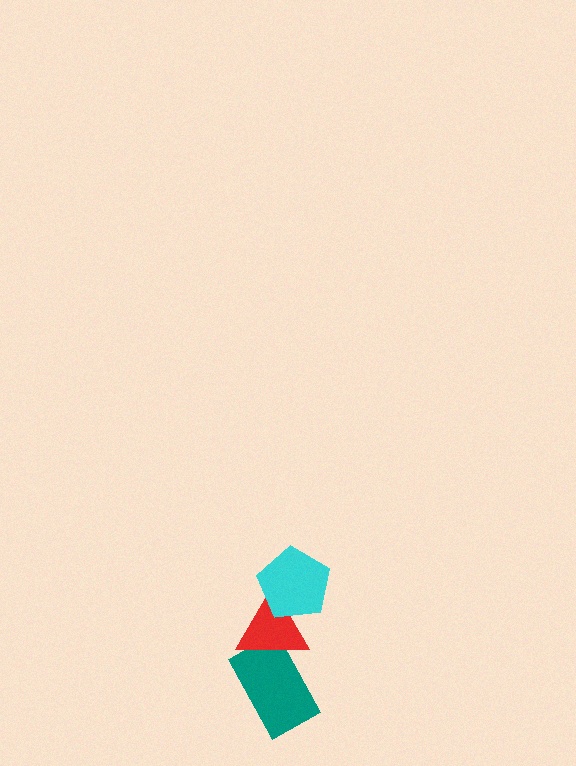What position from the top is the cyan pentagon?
The cyan pentagon is 1st from the top.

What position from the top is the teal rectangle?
The teal rectangle is 3rd from the top.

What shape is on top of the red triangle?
The cyan pentagon is on top of the red triangle.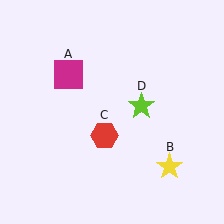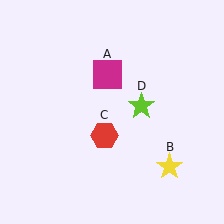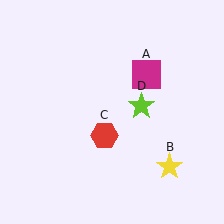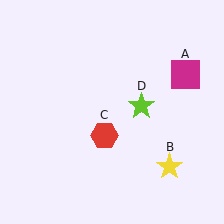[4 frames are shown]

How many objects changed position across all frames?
1 object changed position: magenta square (object A).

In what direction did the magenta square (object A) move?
The magenta square (object A) moved right.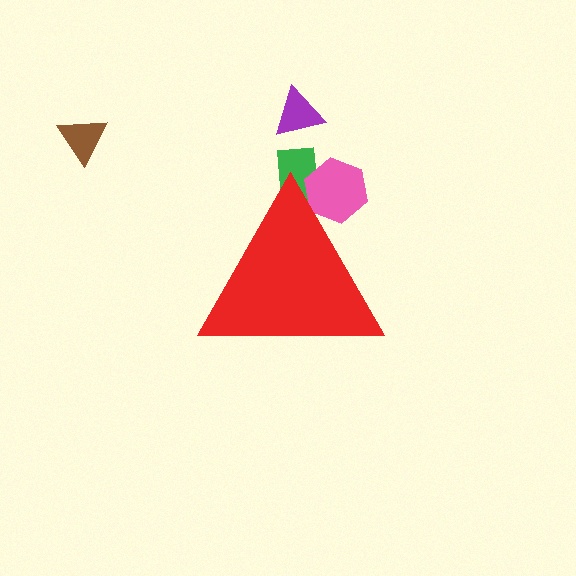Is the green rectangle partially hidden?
Yes, the green rectangle is partially hidden behind the red triangle.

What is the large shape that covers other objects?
A red triangle.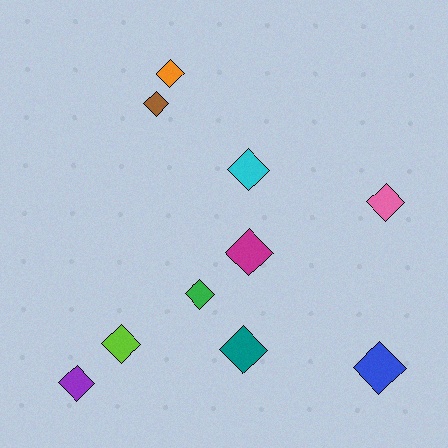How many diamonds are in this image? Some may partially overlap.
There are 10 diamonds.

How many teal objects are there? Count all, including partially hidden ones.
There is 1 teal object.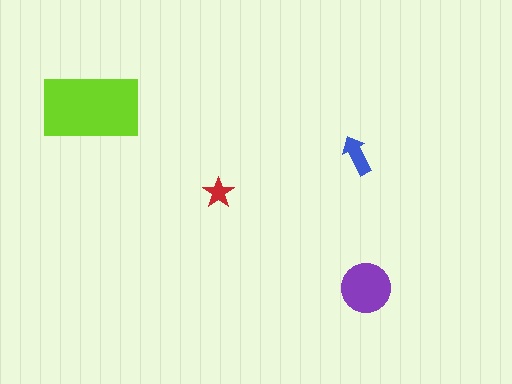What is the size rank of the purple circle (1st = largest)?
2nd.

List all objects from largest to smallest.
The lime rectangle, the purple circle, the blue arrow, the red star.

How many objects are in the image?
There are 4 objects in the image.